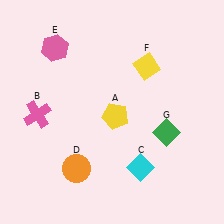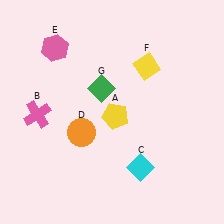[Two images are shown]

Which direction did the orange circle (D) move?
The orange circle (D) moved up.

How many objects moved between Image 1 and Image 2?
2 objects moved between the two images.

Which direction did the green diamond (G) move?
The green diamond (G) moved left.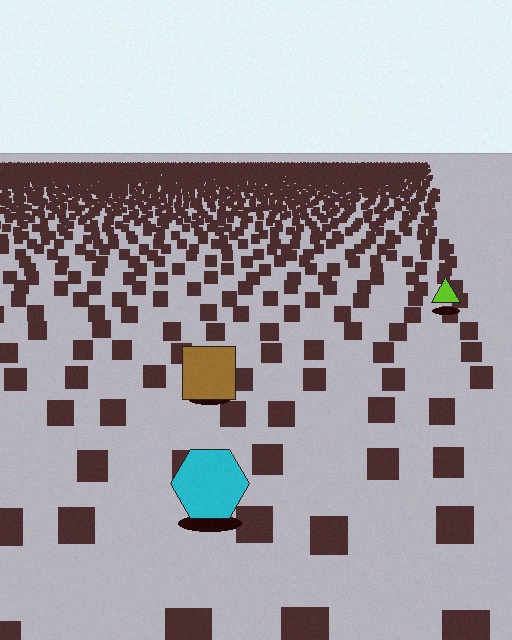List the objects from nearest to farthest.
From nearest to farthest: the cyan hexagon, the brown square, the lime triangle.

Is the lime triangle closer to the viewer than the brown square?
No. The brown square is closer — you can tell from the texture gradient: the ground texture is coarser near it.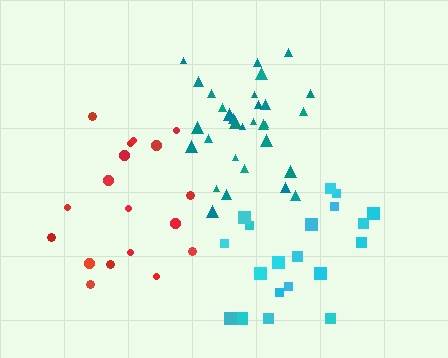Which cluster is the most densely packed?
Teal.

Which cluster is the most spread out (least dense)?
Cyan.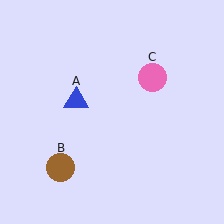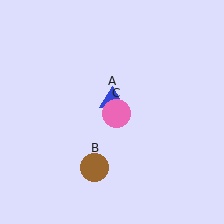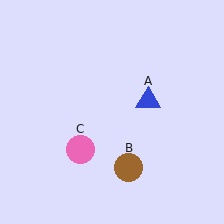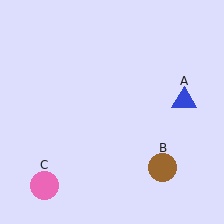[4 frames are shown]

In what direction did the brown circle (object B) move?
The brown circle (object B) moved right.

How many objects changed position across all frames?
3 objects changed position: blue triangle (object A), brown circle (object B), pink circle (object C).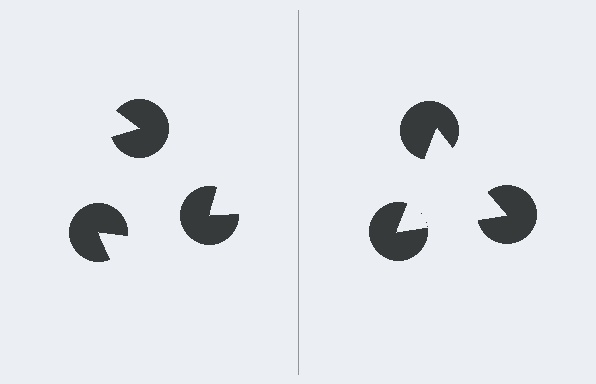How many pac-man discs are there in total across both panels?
6 — 3 on each side.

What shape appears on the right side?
An illusory triangle.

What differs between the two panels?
The pac-man discs are positioned identically on both sides; only the wedge orientations differ. On the right they align to a triangle; on the left they are misaligned.